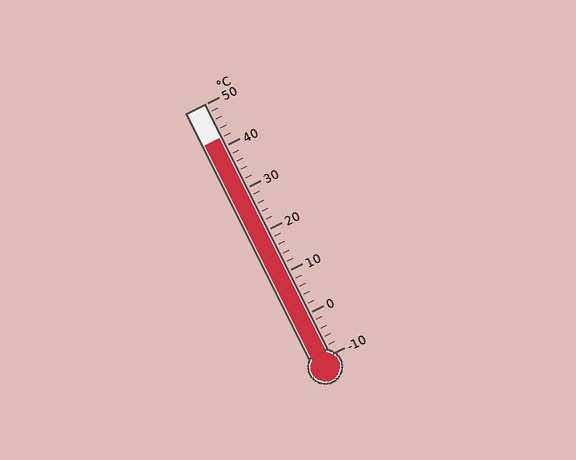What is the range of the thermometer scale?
The thermometer scale ranges from -10°C to 50°C.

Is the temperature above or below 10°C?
The temperature is above 10°C.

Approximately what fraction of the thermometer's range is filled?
The thermometer is filled to approximately 85% of its range.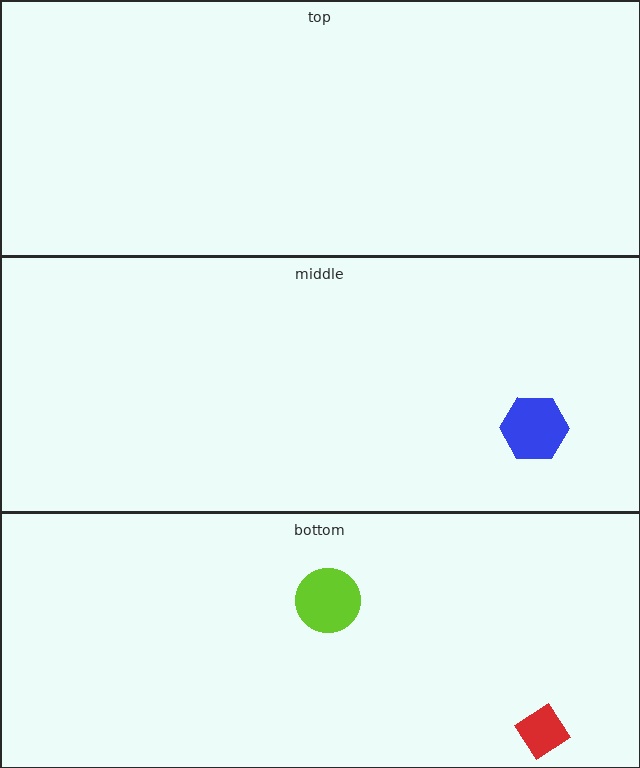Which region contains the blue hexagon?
The middle region.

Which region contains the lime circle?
The bottom region.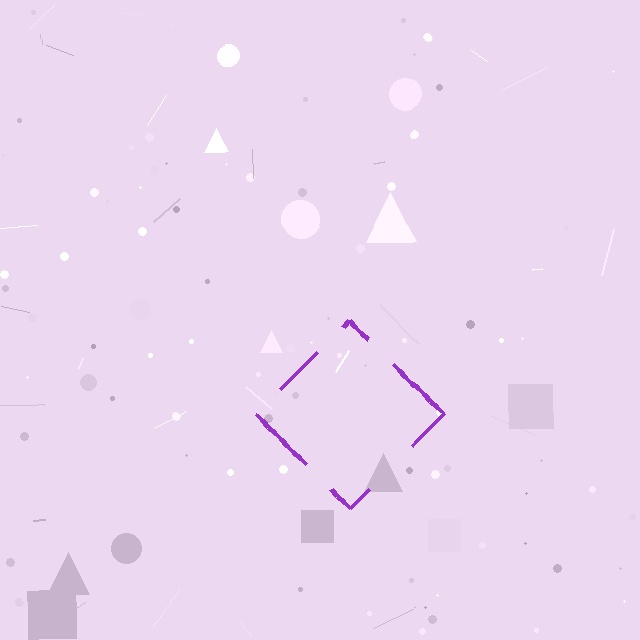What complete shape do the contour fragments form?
The contour fragments form a diamond.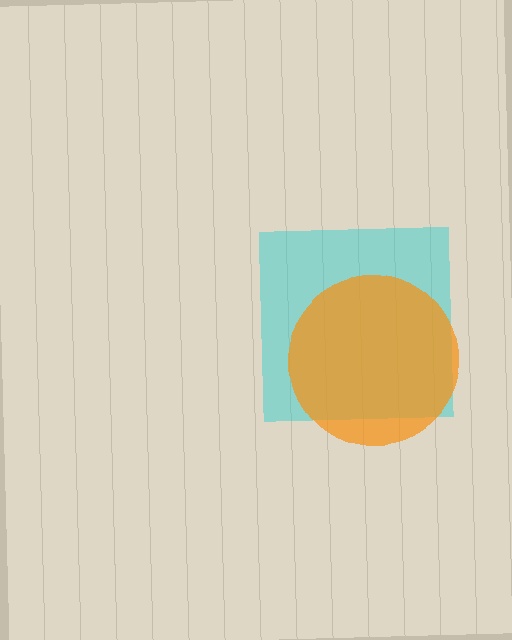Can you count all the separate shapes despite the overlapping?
Yes, there are 2 separate shapes.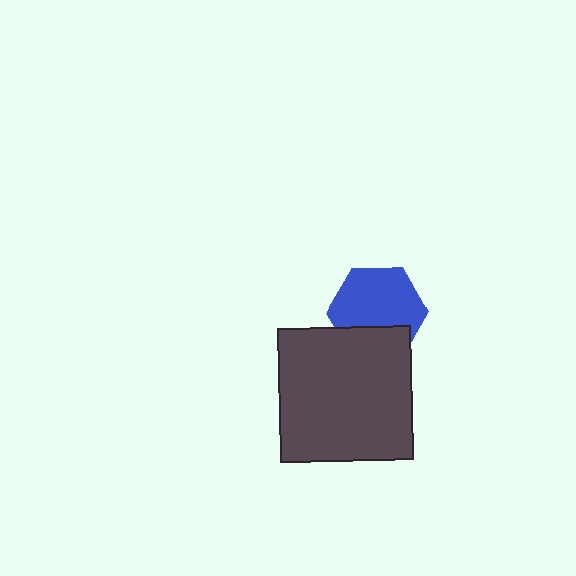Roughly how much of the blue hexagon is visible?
Most of it is visible (roughly 69%).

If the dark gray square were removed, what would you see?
You would see the complete blue hexagon.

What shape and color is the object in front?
The object in front is a dark gray square.